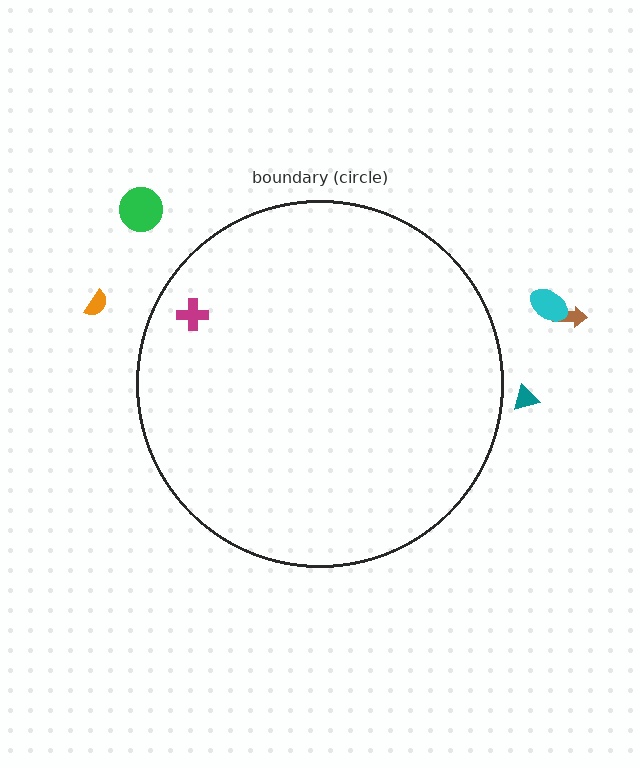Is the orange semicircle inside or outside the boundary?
Outside.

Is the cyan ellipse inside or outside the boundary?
Outside.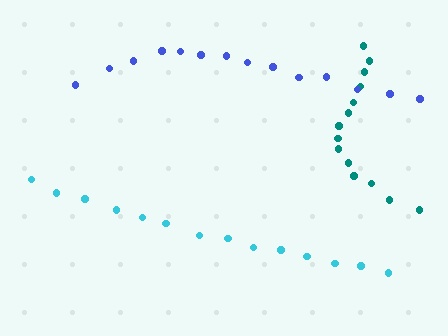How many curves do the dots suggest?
There are 3 distinct paths.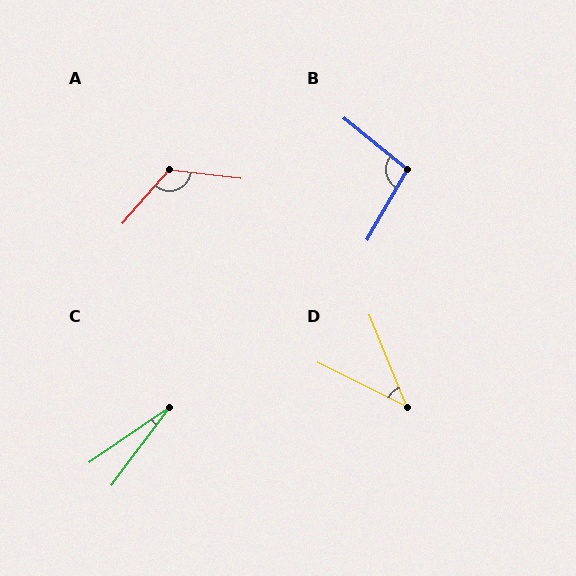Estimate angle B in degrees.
Approximately 99 degrees.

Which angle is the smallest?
C, at approximately 19 degrees.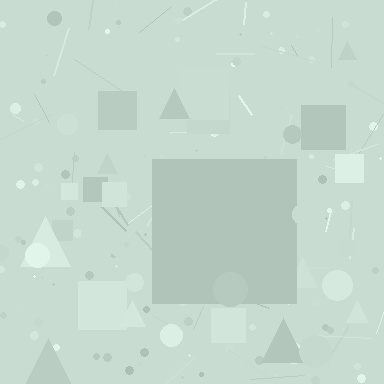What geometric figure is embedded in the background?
A square is embedded in the background.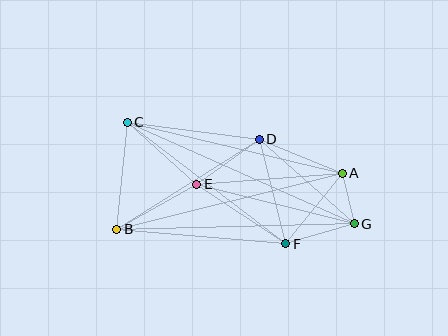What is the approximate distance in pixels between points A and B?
The distance between A and B is approximately 232 pixels.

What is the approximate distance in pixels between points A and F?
The distance between A and F is approximately 90 pixels.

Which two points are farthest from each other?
Points C and G are farthest from each other.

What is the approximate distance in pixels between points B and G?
The distance between B and G is approximately 238 pixels.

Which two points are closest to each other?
Points A and G are closest to each other.